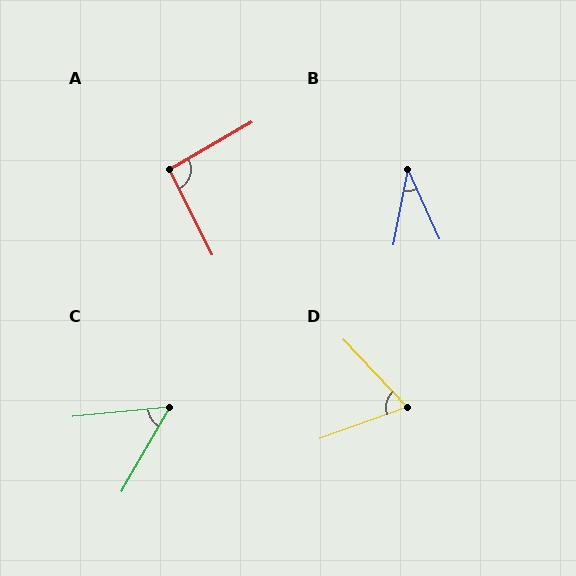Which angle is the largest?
A, at approximately 94 degrees.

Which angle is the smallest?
B, at approximately 36 degrees.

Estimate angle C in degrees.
Approximately 55 degrees.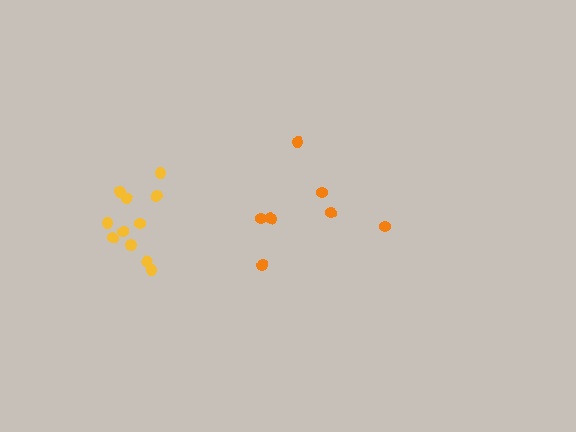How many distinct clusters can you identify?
There are 2 distinct clusters.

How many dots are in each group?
Group 1: 7 dots, Group 2: 11 dots (18 total).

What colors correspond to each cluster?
The clusters are colored: orange, yellow.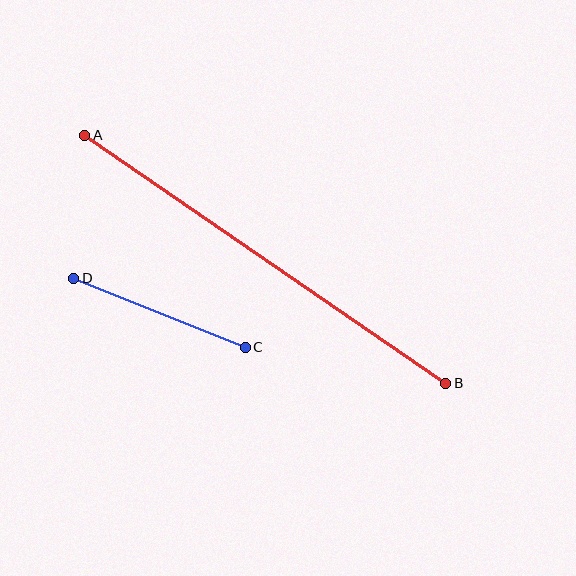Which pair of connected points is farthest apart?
Points A and B are farthest apart.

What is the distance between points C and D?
The distance is approximately 185 pixels.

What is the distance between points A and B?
The distance is approximately 438 pixels.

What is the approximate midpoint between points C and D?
The midpoint is at approximately (160, 313) pixels.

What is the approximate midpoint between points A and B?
The midpoint is at approximately (265, 259) pixels.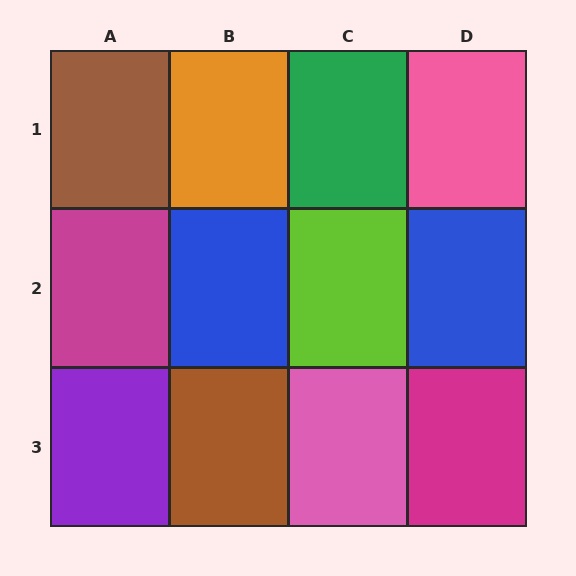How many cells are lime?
1 cell is lime.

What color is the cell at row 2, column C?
Lime.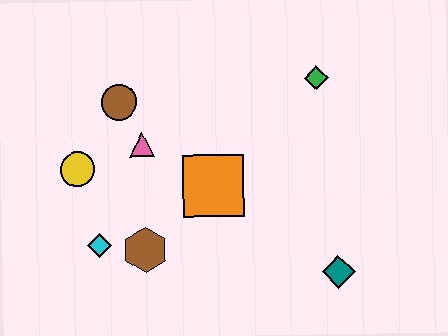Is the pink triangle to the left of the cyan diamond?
No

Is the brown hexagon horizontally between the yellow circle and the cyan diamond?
No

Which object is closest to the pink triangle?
The brown circle is closest to the pink triangle.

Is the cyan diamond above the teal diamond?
Yes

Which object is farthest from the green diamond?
The cyan diamond is farthest from the green diamond.